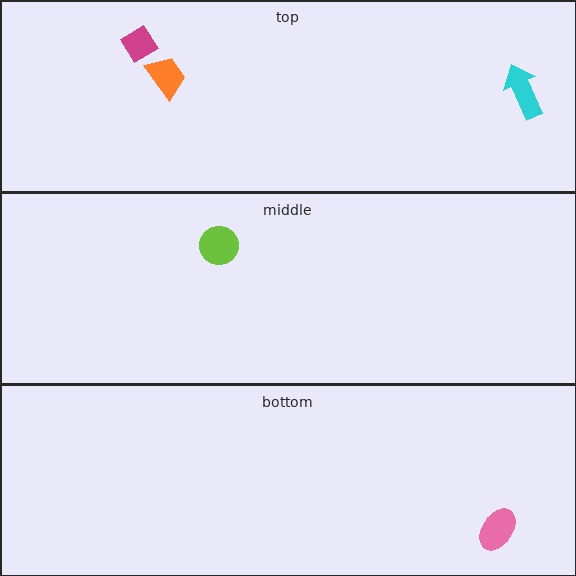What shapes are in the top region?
The orange trapezoid, the cyan arrow, the magenta diamond.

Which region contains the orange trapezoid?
The top region.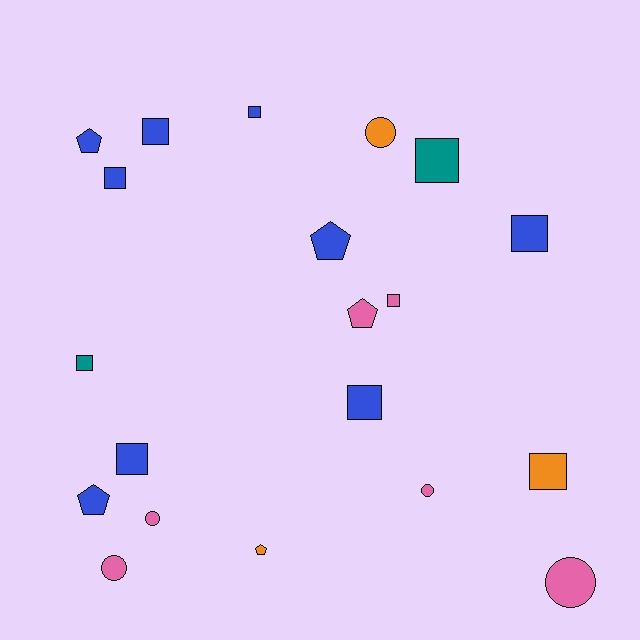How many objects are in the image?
There are 20 objects.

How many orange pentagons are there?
There is 1 orange pentagon.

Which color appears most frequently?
Blue, with 9 objects.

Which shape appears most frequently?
Square, with 10 objects.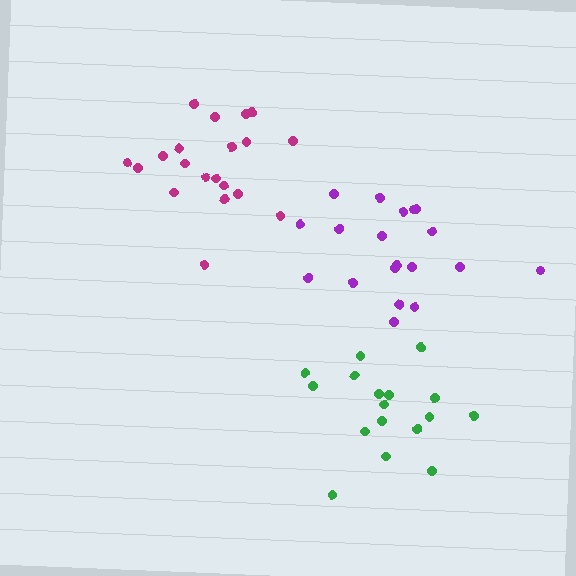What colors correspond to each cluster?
The clusters are colored: magenta, green, purple.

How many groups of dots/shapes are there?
There are 3 groups.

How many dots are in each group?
Group 1: 20 dots, Group 2: 17 dots, Group 3: 19 dots (56 total).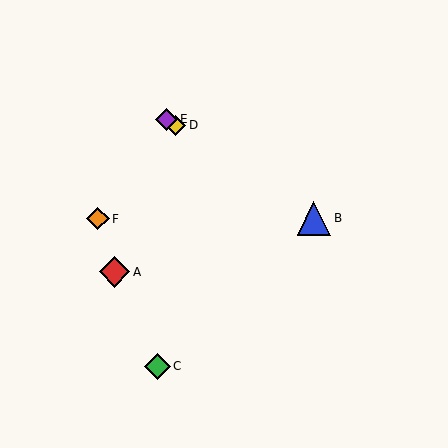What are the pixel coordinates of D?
Object D is at (176, 125).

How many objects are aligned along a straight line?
3 objects (B, D, E) are aligned along a straight line.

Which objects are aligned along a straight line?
Objects B, D, E are aligned along a straight line.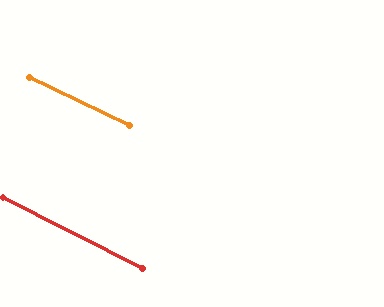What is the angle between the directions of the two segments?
Approximately 1 degree.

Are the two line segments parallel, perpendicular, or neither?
Parallel — their directions differ by only 1.1°.